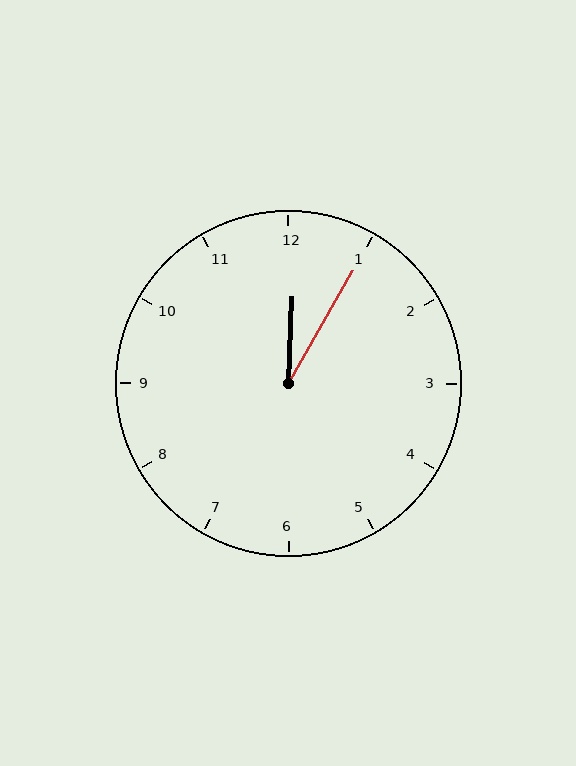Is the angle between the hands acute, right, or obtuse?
It is acute.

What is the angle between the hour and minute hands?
Approximately 28 degrees.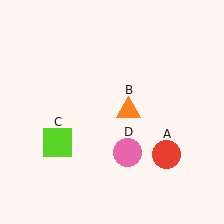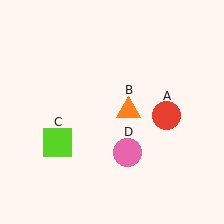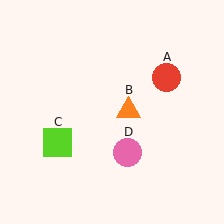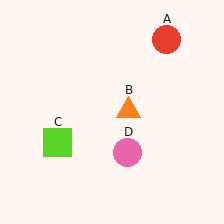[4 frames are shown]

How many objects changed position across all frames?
1 object changed position: red circle (object A).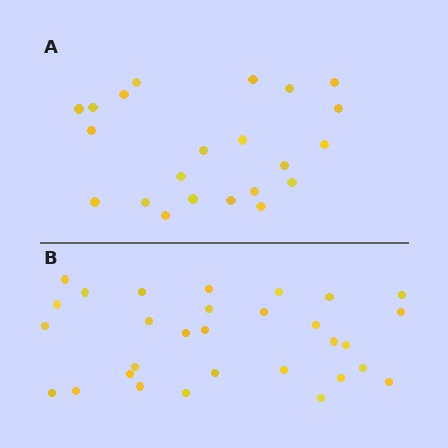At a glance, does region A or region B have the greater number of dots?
Region B (the bottom region) has more dots.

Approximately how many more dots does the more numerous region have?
Region B has roughly 8 or so more dots than region A.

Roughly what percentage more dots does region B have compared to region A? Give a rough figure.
About 35% more.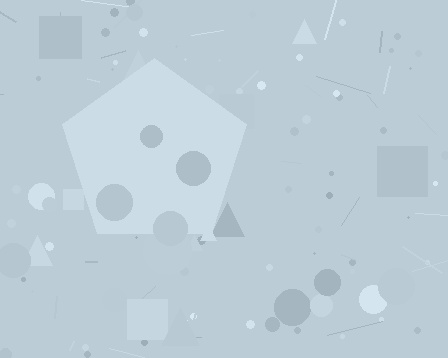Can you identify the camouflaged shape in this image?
The camouflaged shape is a pentagon.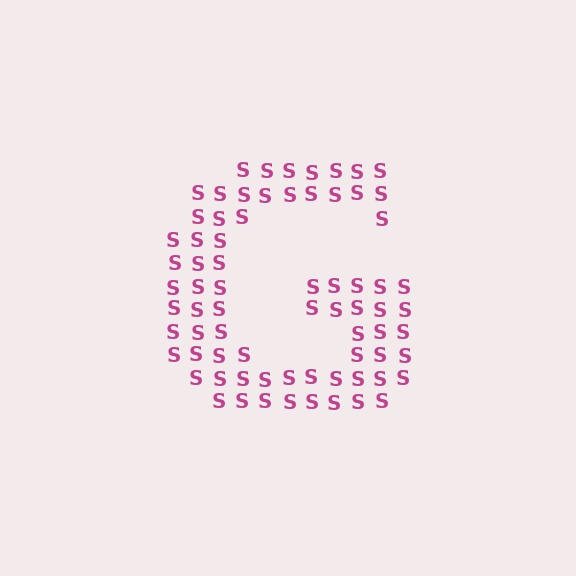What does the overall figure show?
The overall figure shows the letter G.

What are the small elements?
The small elements are letter S's.